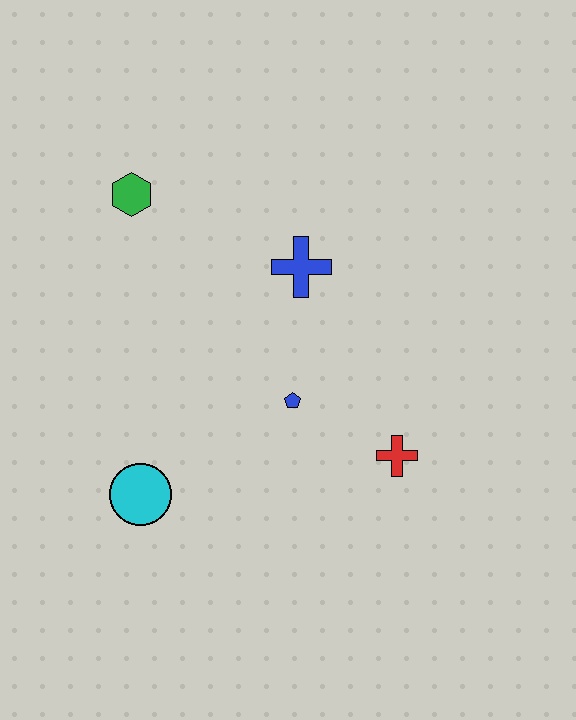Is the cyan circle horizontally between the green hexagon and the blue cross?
Yes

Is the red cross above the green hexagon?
No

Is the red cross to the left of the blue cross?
No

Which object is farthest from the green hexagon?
The red cross is farthest from the green hexagon.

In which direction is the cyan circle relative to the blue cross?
The cyan circle is below the blue cross.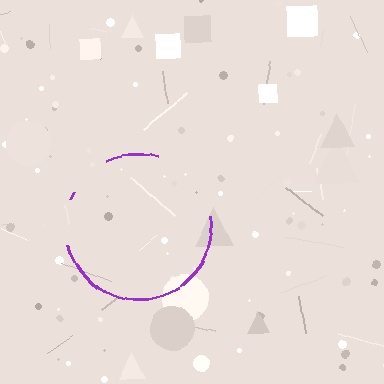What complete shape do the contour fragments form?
The contour fragments form a circle.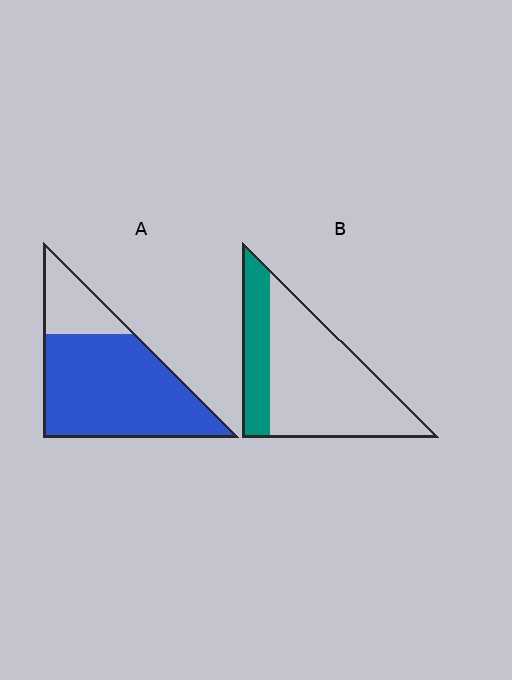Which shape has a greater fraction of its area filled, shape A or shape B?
Shape A.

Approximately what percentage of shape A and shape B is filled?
A is approximately 80% and B is approximately 25%.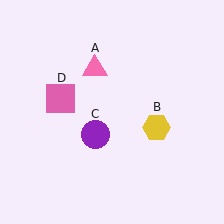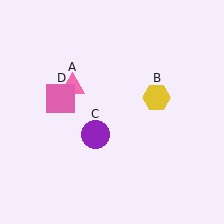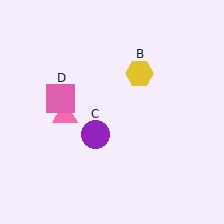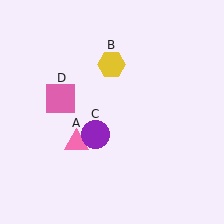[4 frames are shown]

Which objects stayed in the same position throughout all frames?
Purple circle (object C) and pink square (object D) remained stationary.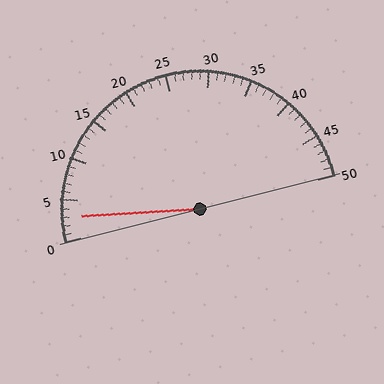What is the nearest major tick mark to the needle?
The nearest major tick mark is 5.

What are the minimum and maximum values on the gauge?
The gauge ranges from 0 to 50.